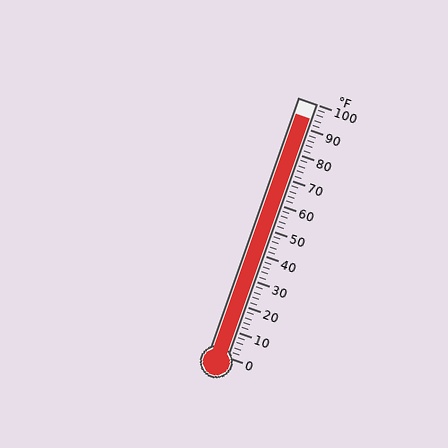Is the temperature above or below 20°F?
The temperature is above 20°F.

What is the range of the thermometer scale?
The thermometer scale ranges from 0°F to 100°F.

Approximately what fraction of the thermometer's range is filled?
The thermometer is filled to approximately 95% of its range.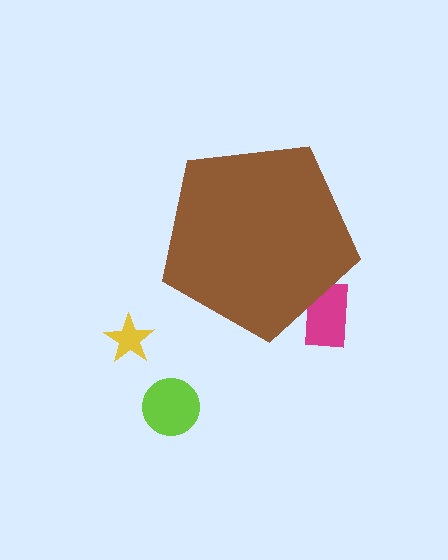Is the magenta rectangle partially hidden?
Yes, the magenta rectangle is partially hidden behind the brown pentagon.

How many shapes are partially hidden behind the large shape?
1 shape is partially hidden.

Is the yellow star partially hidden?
No, the yellow star is fully visible.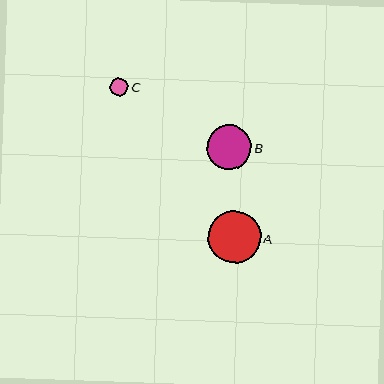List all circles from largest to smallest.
From largest to smallest: A, B, C.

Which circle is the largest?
Circle A is the largest with a size of approximately 53 pixels.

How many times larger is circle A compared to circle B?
Circle A is approximately 1.2 times the size of circle B.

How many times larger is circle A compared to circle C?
Circle A is approximately 2.9 times the size of circle C.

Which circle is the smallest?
Circle C is the smallest with a size of approximately 18 pixels.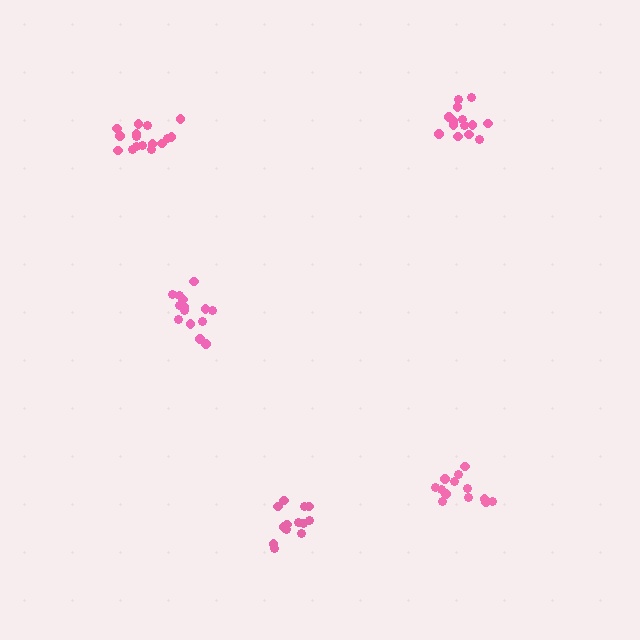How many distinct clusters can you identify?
There are 5 distinct clusters.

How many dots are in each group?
Group 1: 17 dots, Group 2: 14 dots, Group 3: 14 dots, Group 4: 14 dots, Group 5: 13 dots (72 total).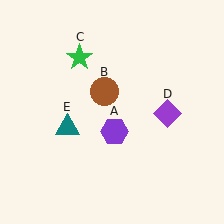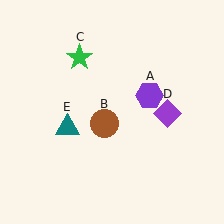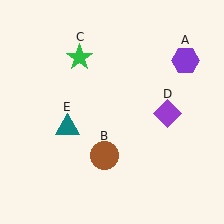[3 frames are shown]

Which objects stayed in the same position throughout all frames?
Green star (object C) and purple diamond (object D) and teal triangle (object E) remained stationary.